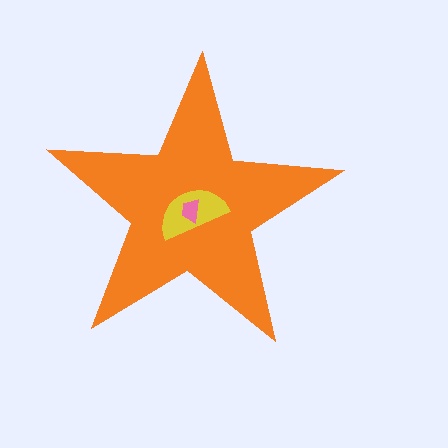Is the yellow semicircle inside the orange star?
Yes.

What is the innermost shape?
The pink trapezoid.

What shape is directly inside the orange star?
The yellow semicircle.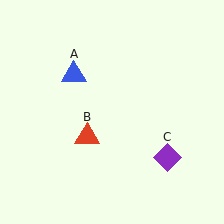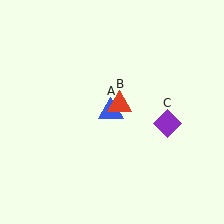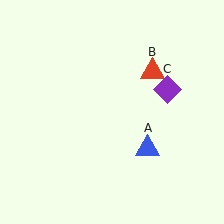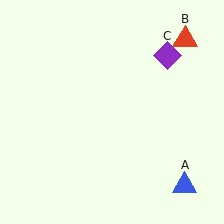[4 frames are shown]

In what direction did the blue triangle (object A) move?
The blue triangle (object A) moved down and to the right.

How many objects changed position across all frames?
3 objects changed position: blue triangle (object A), red triangle (object B), purple diamond (object C).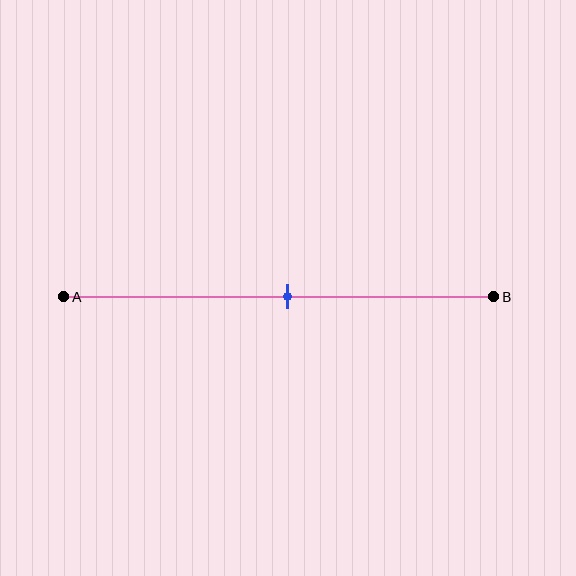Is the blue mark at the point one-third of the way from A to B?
No, the mark is at about 50% from A, not at the 33% one-third point.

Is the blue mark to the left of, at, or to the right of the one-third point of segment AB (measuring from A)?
The blue mark is to the right of the one-third point of segment AB.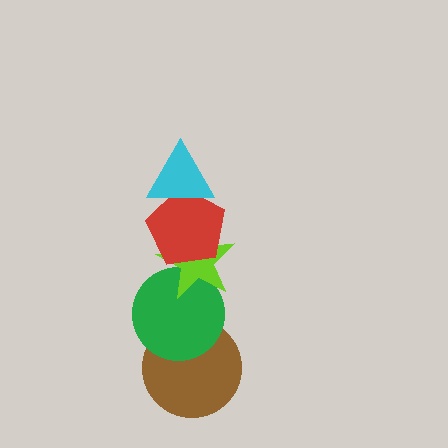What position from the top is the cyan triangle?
The cyan triangle is 1st from the top.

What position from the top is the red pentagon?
The red pentagon is 2nd from the top.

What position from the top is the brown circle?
The brown circle is 5th from the top.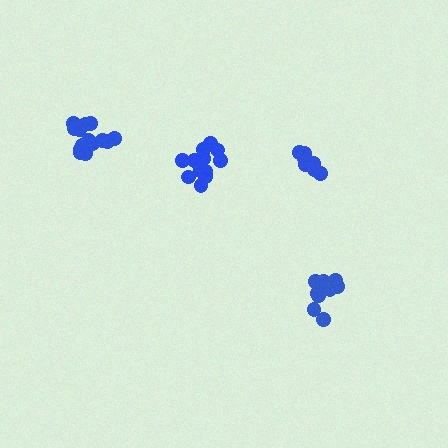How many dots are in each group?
Group 1: 8 dots, Group 2: 14 dots, Group 3: 13 dots, Group 4: 10 dots (45 total).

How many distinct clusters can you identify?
There are 4 distinct clusters.